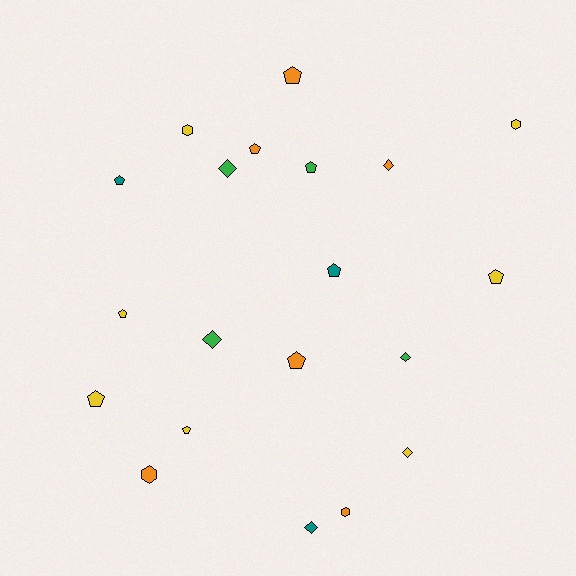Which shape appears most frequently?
Pentagon, with 10 objects.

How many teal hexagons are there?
There are no teal hexagons.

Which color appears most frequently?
Yellow, with 7 objects.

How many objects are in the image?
There are 20 objects.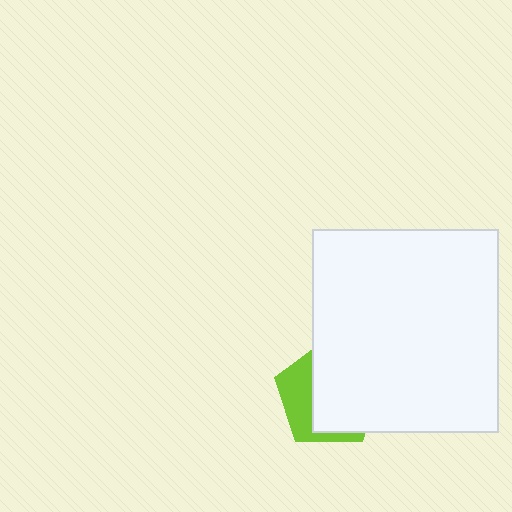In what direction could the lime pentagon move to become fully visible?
The lime pentagon could move left. That would shift it out from behind the white rectangle entirely.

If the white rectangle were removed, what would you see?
You would see the complete lime pentagon.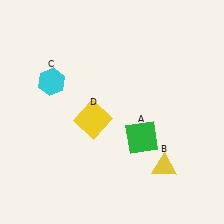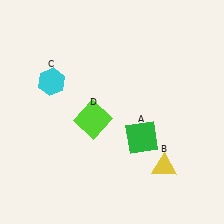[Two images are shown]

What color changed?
The square (D) changed from yellow in Image 1 to lime in Image 2.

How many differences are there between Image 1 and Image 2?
There is 1 difference between the two images.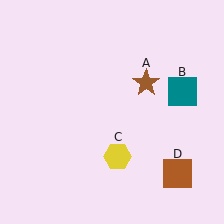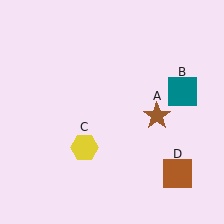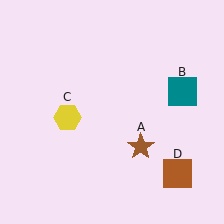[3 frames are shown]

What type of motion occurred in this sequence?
The brown star (object A), yellow hexagon (object C) rotated clockwise around the center of the scene.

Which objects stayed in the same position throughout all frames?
Teal square (object B) and brown square (object D) remained stationary.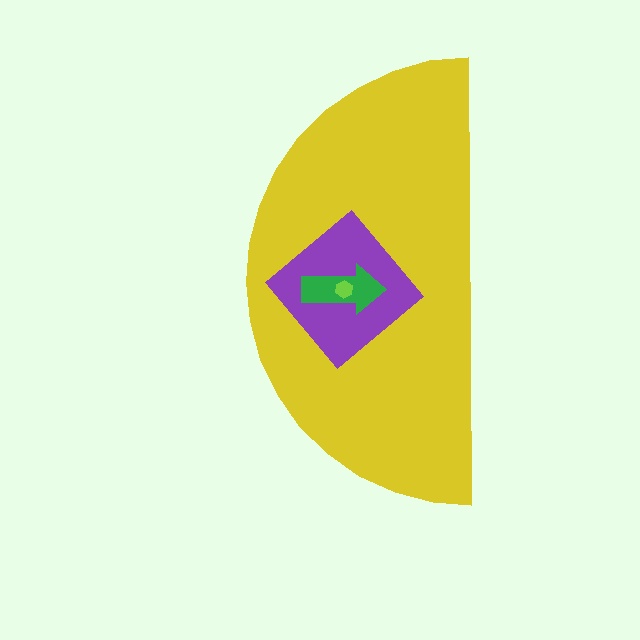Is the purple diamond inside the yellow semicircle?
Yes.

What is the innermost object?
The lime hexagon.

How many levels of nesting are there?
4.